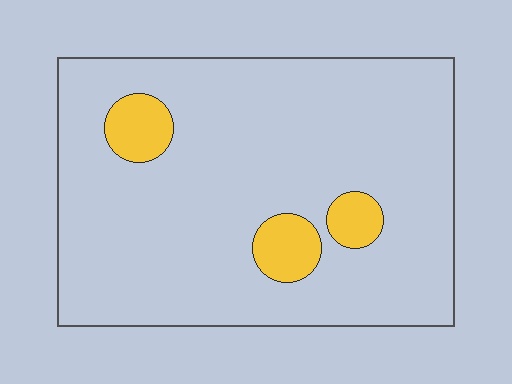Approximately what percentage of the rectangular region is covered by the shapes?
Approximately 10%.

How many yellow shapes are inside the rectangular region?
3.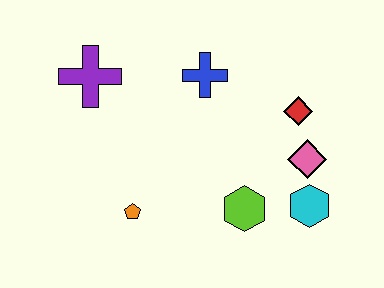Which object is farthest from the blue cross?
The cyan hexagon is farthest from the blue cross.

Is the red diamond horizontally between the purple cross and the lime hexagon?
No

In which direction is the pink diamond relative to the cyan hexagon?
The pink diamond is above the cyan hexagon.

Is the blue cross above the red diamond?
Yes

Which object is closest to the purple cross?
The blue cross is closest to the purple cross.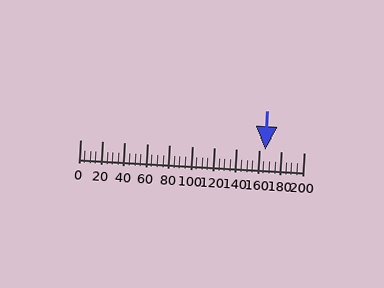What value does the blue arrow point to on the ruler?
The blue arrow points to approximately 166.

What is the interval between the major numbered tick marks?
The major tick marks are spaced 20 units apart.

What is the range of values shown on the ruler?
The ruler shows values from 0 to 200.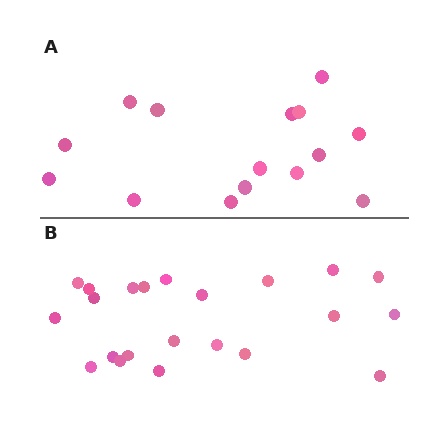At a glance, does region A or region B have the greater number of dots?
Region B (the bottom region) has more dots.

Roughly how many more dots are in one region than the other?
Region B has roughly 8 or so more dots than region A.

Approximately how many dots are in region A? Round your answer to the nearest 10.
About 20 dots. (The exact count is 15, which rounds to 20.)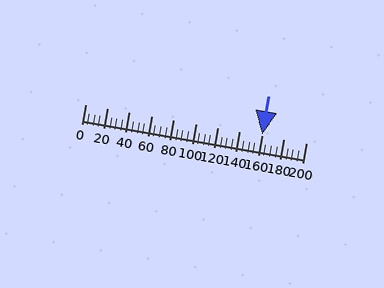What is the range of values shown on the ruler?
The ruler shows values from 0 to 200.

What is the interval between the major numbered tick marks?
The major tick marks are spaced 20 units apart.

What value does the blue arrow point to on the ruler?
The blue arrow points to approximately 160.